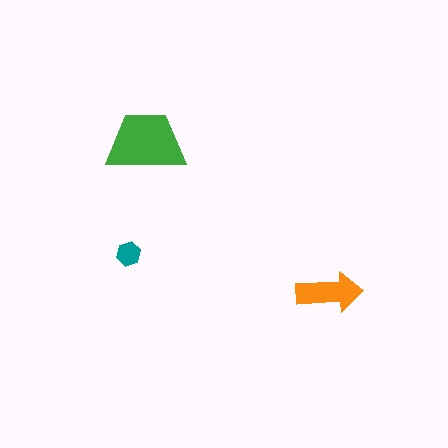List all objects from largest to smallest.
The green trapezoid, the orange arrow, the teal hexagon.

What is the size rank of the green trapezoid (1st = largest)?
1st.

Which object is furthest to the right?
The orange arrow is rightmost.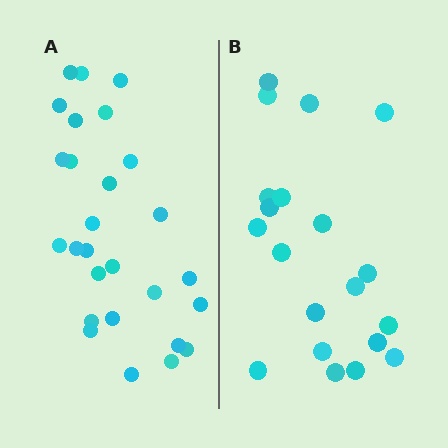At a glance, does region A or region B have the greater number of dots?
Region A (the left region) has more dots.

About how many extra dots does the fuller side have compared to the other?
Region A has roughly 8 or so more dots than region B.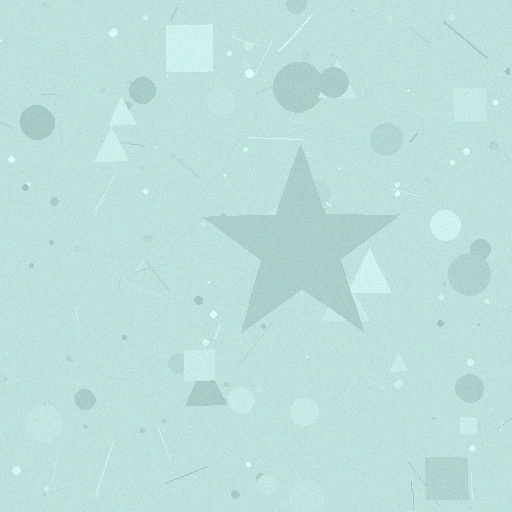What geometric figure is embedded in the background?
A star is embedded in the background.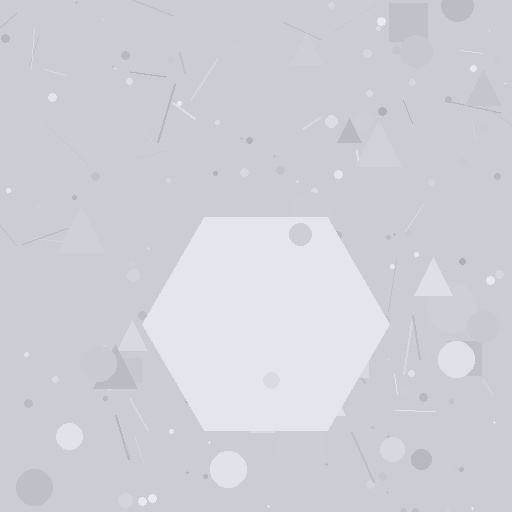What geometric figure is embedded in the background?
A hexagon is embedded in the background.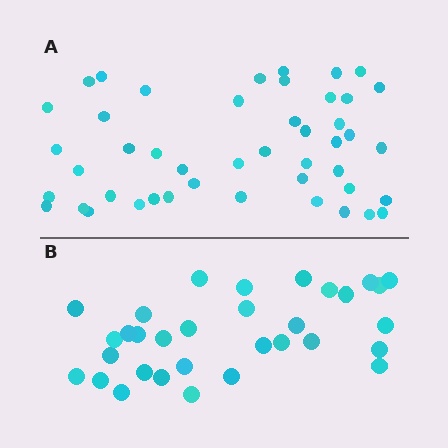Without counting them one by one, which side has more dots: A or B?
Region A (the top region) has more dots.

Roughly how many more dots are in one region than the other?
Region A has approximately 15 more dots than region B.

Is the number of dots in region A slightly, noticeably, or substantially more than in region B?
Region A has noticeably more, but not dramatically so. The ratio is roughly 1.4 to 1.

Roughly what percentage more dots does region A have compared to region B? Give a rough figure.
About 45% more.